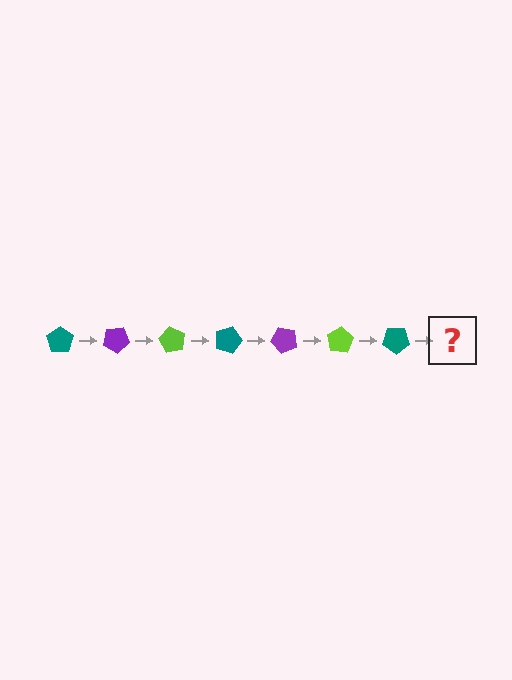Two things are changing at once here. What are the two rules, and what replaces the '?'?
The two rules are that it rotates 30 degrees each step and the color cycles through teal, purple, and lime. The '?' should be a purple pentagon, rotated 210 degrees from the start.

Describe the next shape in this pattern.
It should be a purple pentagon, rotated 210 degrees from the start.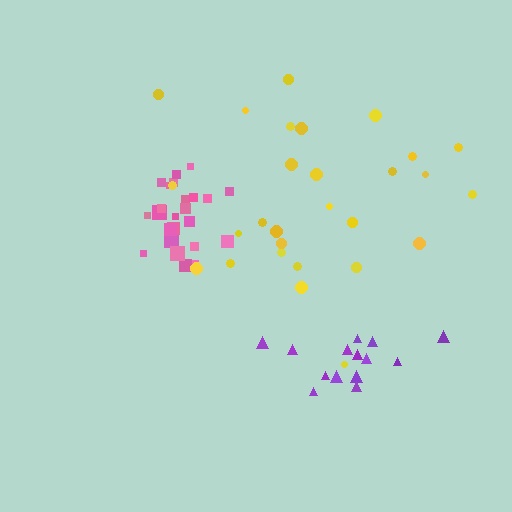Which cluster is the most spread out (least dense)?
Yellow.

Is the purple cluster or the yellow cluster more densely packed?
Purple.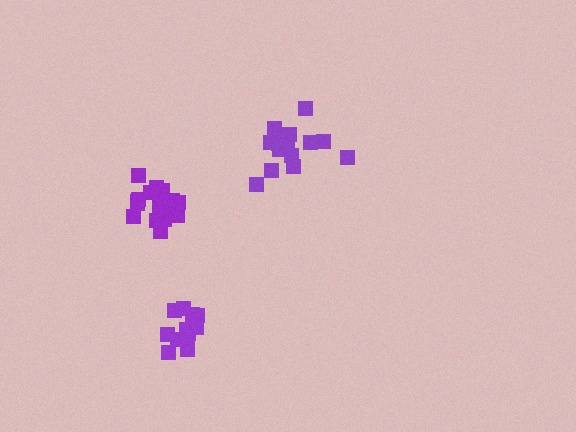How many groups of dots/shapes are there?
There are 3 groups.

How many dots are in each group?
Group 1: 14 dots, Group 2: 17 dots, Group 3: 15 dots (46 total).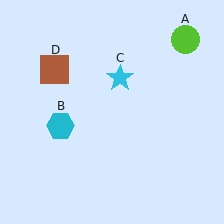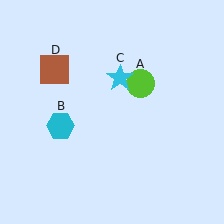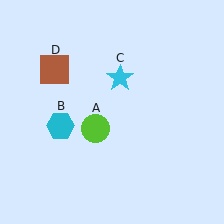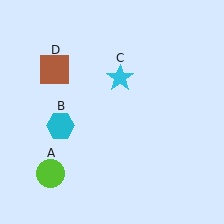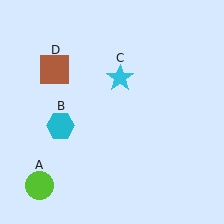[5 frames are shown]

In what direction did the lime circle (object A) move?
The lime circle (object A) moved down and to the left.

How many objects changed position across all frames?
1 object changed position: lime circle (object A).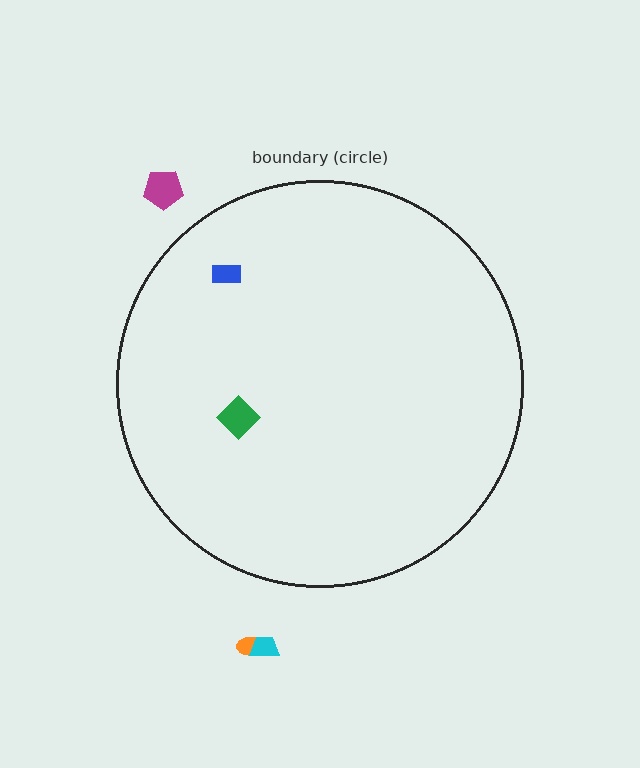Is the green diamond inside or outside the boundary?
Inside.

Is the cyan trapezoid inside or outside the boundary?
Outside.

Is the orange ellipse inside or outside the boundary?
Outside.